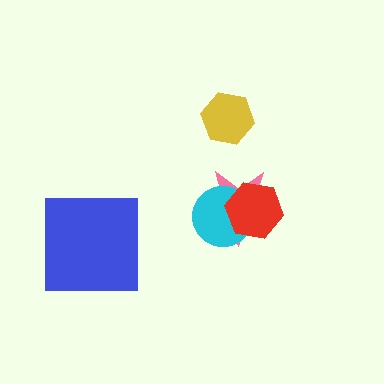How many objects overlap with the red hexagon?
2 objects overlap with the red hexagon.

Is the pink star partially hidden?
Yes, it is partially covered by another shape.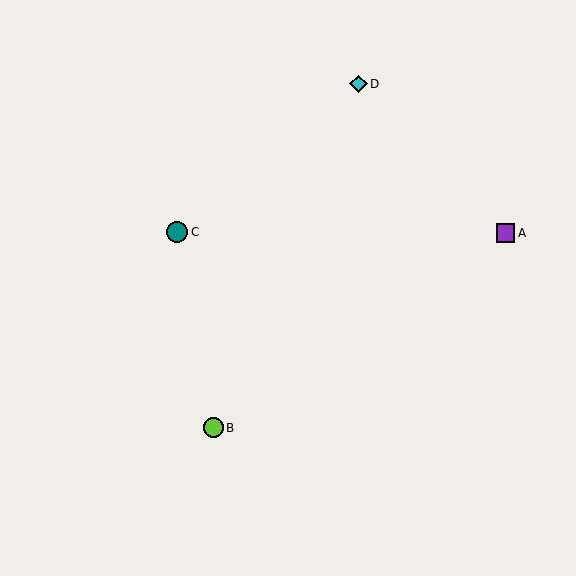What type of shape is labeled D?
Shape D is a cyan diamond.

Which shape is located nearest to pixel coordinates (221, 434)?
The lime circle (labeled B) at (214, 428) is nearest to that location.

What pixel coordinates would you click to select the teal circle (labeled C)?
Click at (177, 232) to select the teal circle C.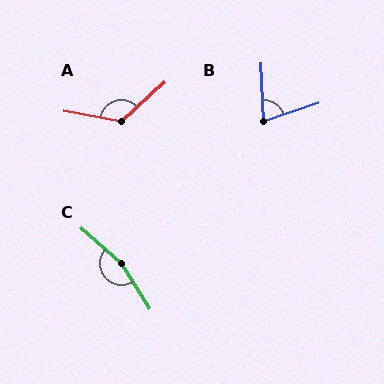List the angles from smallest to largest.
B (74°), A (127°), C (163°).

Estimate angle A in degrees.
Approximately 127 degrees.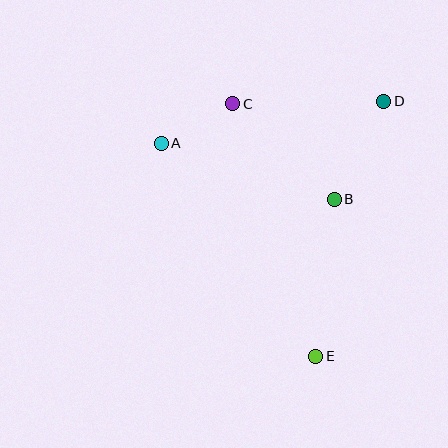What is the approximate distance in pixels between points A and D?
The distance between A and D is approximately 227 pixels.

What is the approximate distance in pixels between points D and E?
The distance between D and E is approximately 264 pixels.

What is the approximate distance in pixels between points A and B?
The distance between A and B is approximately 182 pixels.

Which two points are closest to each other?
Points A and C are closest to each other.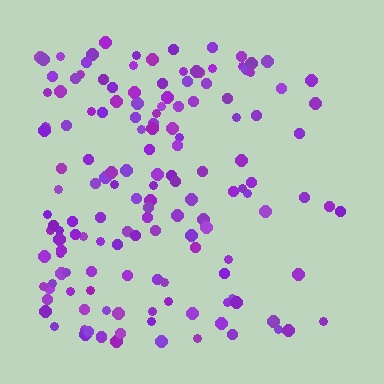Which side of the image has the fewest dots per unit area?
The right.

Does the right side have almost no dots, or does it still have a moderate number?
Still a moderate number, just noticeably fewer than the left.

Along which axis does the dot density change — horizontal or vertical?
Horizontal.